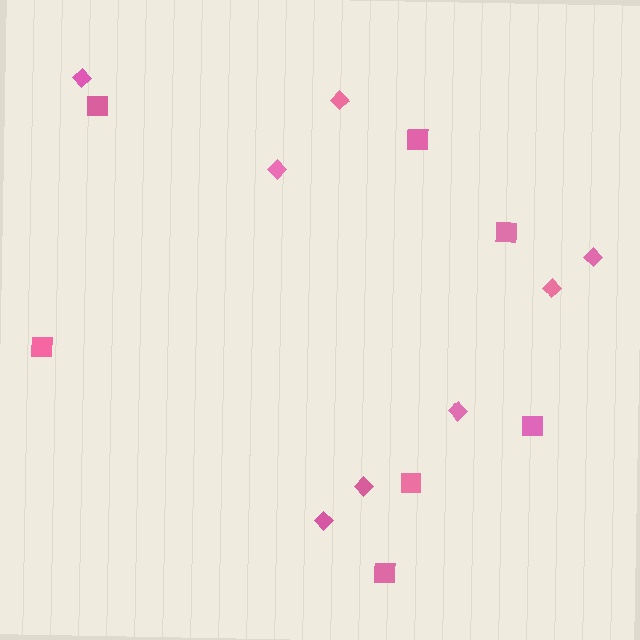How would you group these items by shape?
There are 2 groups: one group of squares (7) and one group of diamonds (8).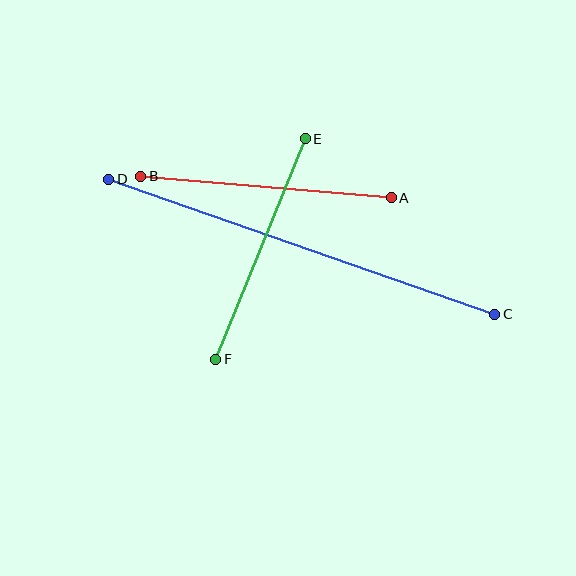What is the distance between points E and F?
The distance is approximately 238 pixels.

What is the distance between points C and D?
The distance is approximately 409 pixels.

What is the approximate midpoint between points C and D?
The midpoint is at approximately (302, 247) pixels.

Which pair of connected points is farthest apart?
Points C and D are farthest apart.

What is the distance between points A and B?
The distance is approximately 252 pixels.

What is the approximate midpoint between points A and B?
The midpoint is at approximately (266, 187) pixels.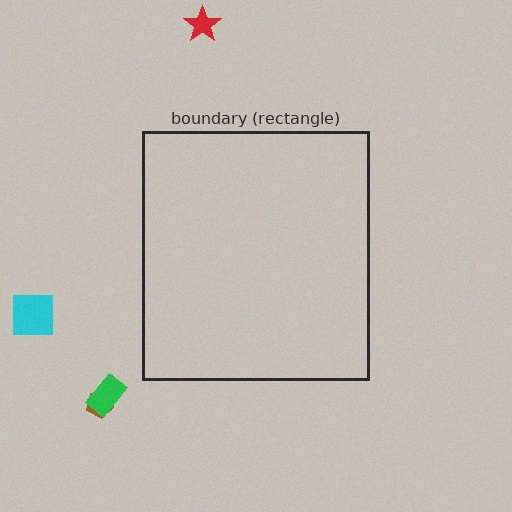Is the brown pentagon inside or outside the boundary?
Outside.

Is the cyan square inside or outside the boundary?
Outside.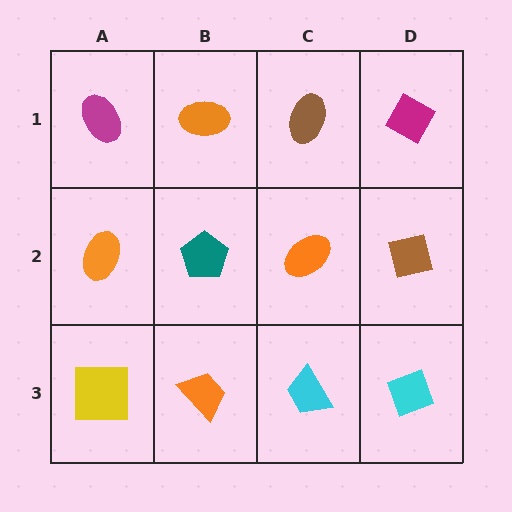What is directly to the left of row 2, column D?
An orange ellipse.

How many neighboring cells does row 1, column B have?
3.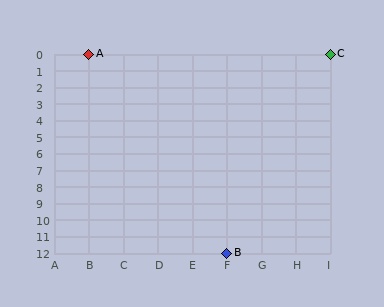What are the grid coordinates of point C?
Point C is at grid coordinates (I, 0).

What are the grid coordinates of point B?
Point B is at grid coordinates (F, 12).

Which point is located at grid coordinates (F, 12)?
Point B is at (F, 12).